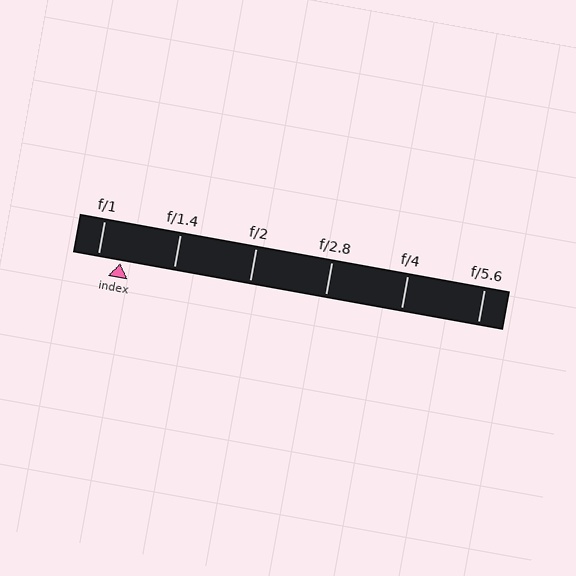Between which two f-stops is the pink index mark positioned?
The index mark is between f/1 and f/1.4.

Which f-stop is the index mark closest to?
The index mark is closest to f/1.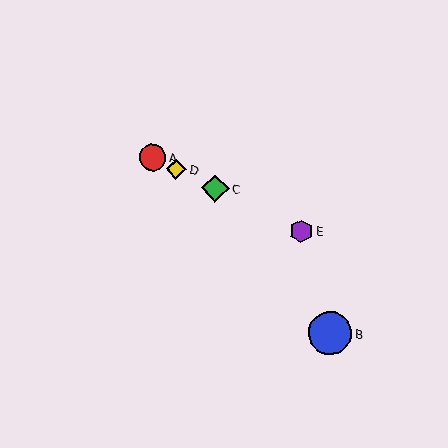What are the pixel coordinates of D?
Object D is at (176, 169).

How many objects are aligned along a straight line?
4 objects (A, C, D, E) are aligned along a straight line.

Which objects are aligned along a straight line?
Objects A, C, D, E are aligned along a straight line.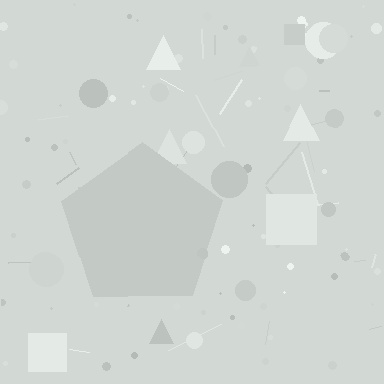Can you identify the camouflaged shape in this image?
The camouflaged shape is a pentagon.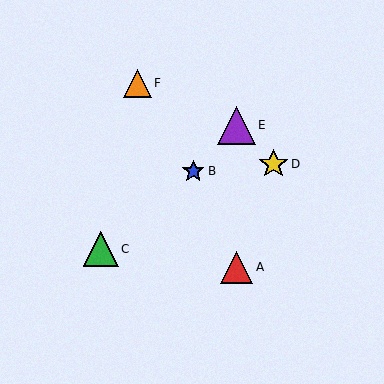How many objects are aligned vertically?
2 objects (A, E) are aligned vertically.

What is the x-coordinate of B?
Object B is at x≈193.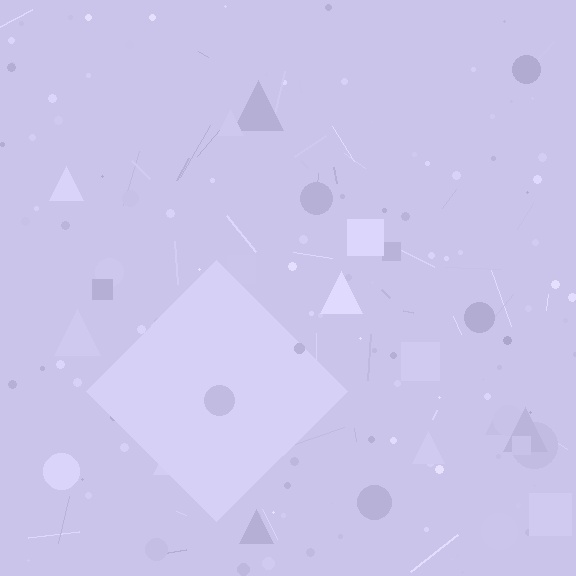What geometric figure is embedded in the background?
A diamond is embedded in the background.